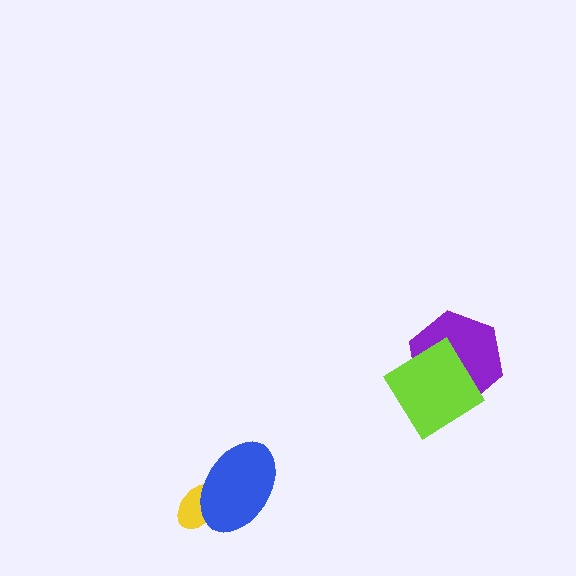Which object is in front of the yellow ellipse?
The blue ellipse is in front of the yellow ellipse.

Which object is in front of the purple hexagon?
The lime diamond is in front of the purple hexagon.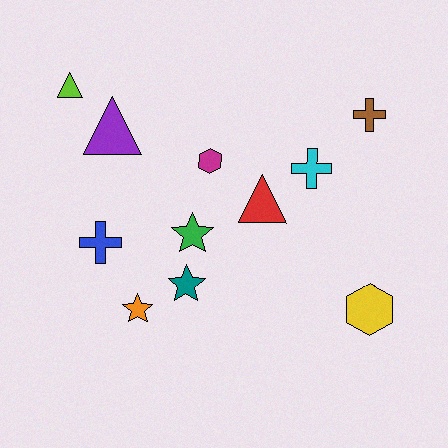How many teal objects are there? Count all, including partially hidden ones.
There is 1 teal object.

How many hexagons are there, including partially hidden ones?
There are 2 hexagons.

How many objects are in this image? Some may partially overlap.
There are 11 objects.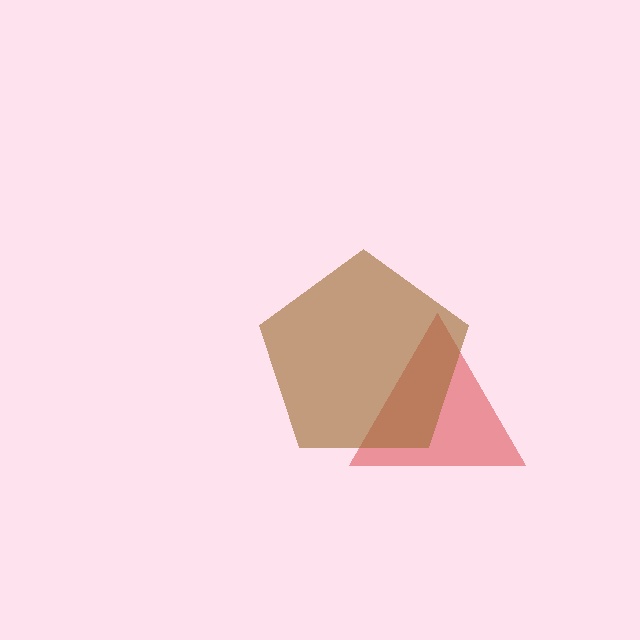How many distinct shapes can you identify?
There are 2 distinct shapes: a red triangle, a brown pentagon.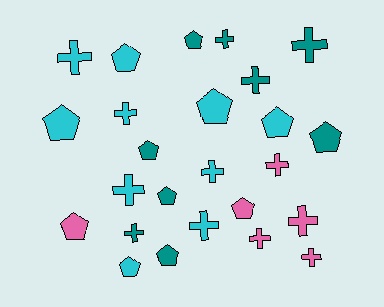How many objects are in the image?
There are 25 objects.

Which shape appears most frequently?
Cross, with 13 objects.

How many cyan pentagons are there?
There are 5 cyan pentagons.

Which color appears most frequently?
Cyan, with 10 objects.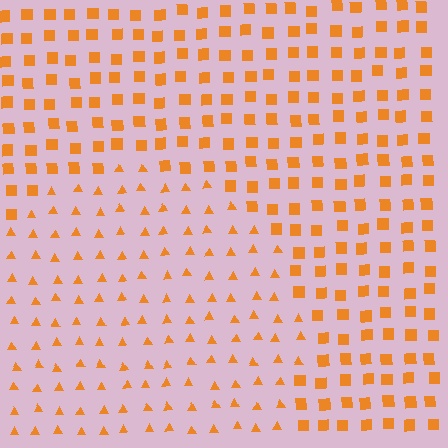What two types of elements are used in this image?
The image uses triangles inside the circle region and squares outside it.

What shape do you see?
I see a circle.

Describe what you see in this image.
The image is filled with small orange elements arranged in a uniform grid. A circle-shaped region contains triangles, while the surrounding area contains squares. The boundary is defined purely by the change in element shape.